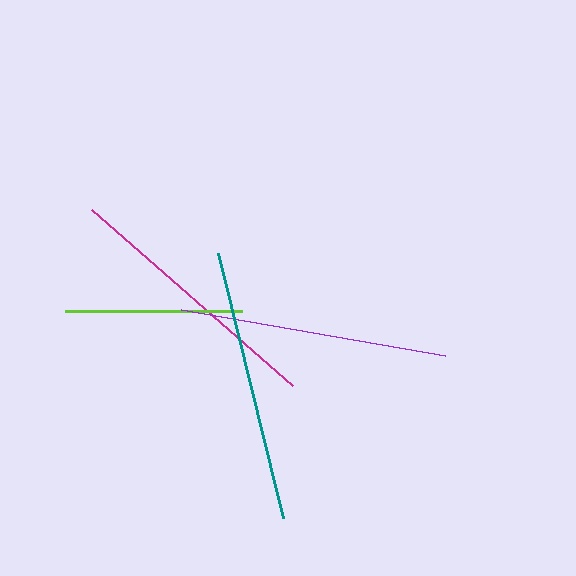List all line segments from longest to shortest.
From longest to shortest: teal, purple, magenta, lime.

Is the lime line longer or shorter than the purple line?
The purple line is longer than the lime line.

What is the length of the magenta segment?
The magenta segment is approximately 267 pixels long.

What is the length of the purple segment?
The purple segment is approximately 268 pixels long.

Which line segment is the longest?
The teal line is the longest at approximately 274 pixels.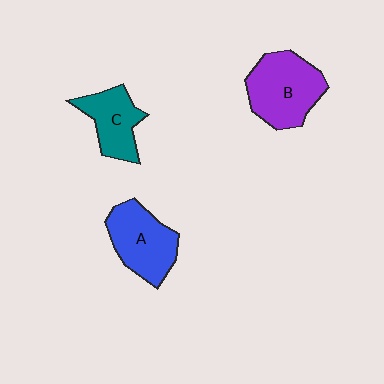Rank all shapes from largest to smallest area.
From largest to smallest: B (purple), A (blue), C (teal).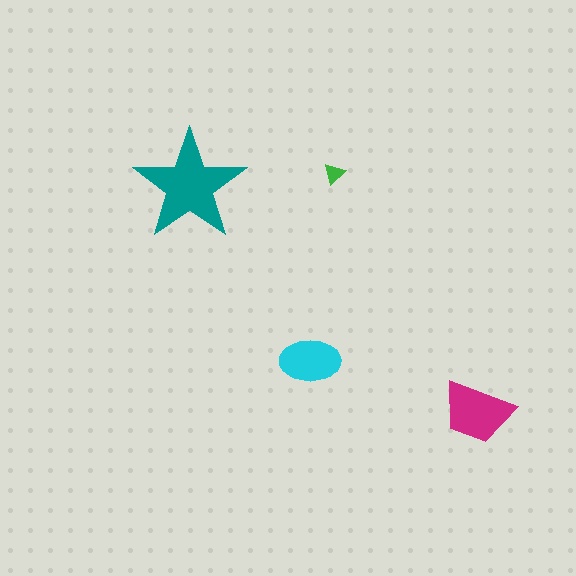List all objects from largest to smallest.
The teal star, the magenta trapezoid, the cyan ellipse, the green triangle.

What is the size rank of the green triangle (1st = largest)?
4th.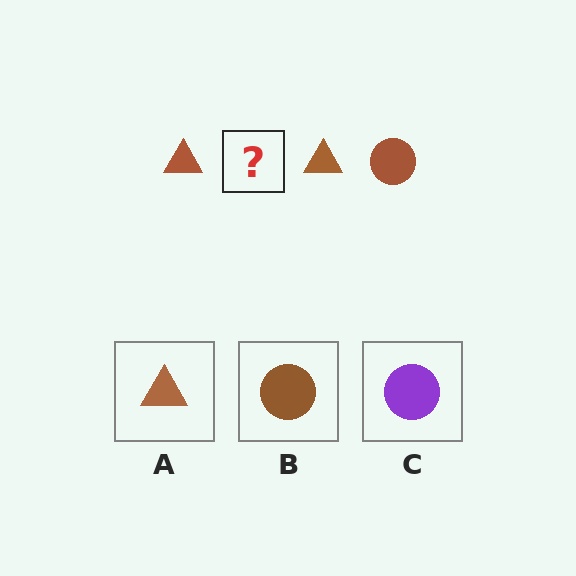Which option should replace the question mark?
Option B.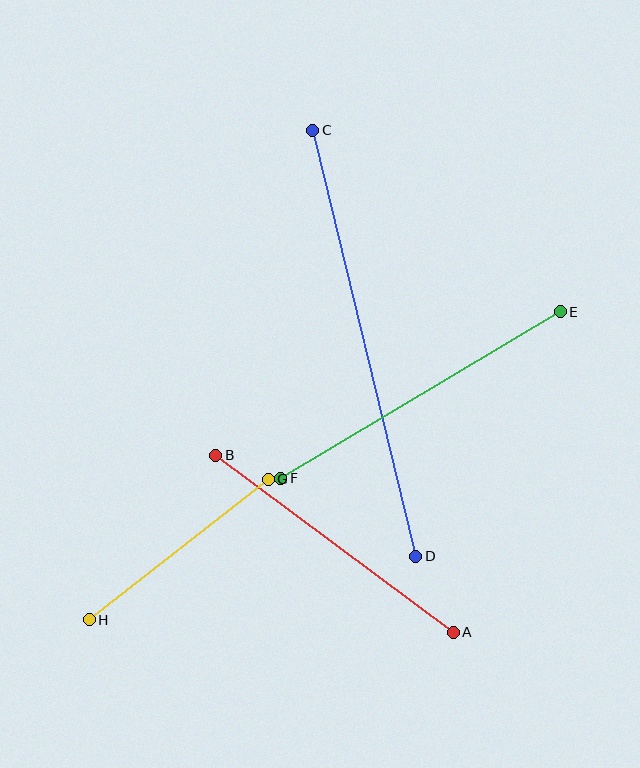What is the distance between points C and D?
The distance is approximately 438 pixels.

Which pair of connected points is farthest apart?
Points C and D are farthest apart.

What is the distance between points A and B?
The distance is approximately 296 pixels.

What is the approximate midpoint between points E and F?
The midpoint is at approximately (421, 395) pixels.